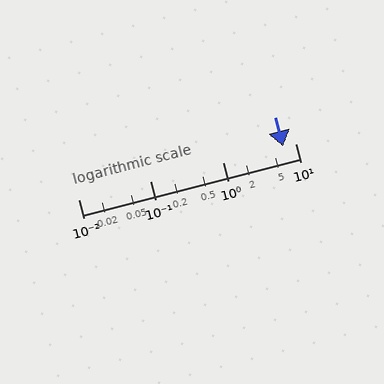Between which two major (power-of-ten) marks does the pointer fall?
The pointer is between 1 and 10.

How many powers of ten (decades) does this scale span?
The scale spans 3 decades, from 0.01 to 10.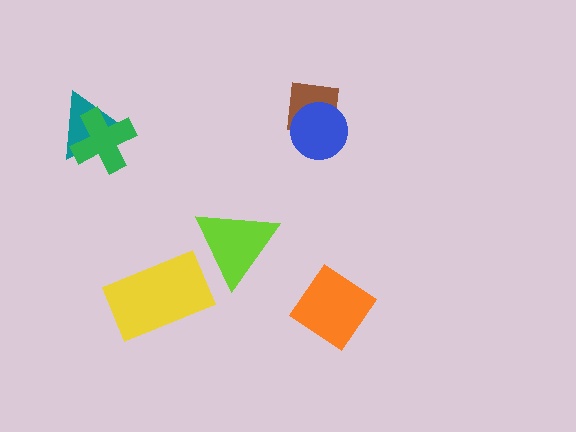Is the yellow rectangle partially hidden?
No, no other shape covers it.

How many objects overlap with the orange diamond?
0 objects overlap with the orange diamond.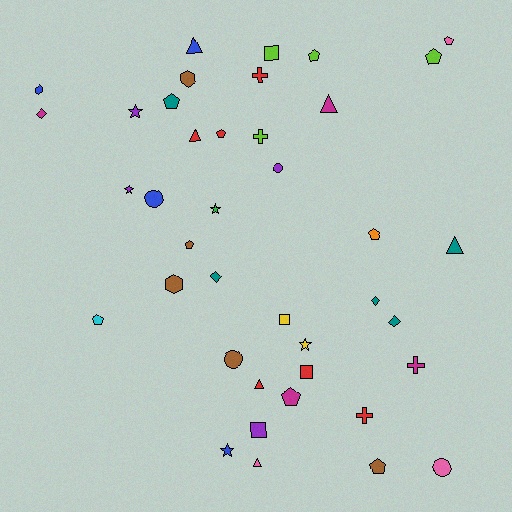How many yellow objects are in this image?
There are 2 yellow objects.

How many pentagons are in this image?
There are 10 pentagons.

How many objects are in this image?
There are 40 objects.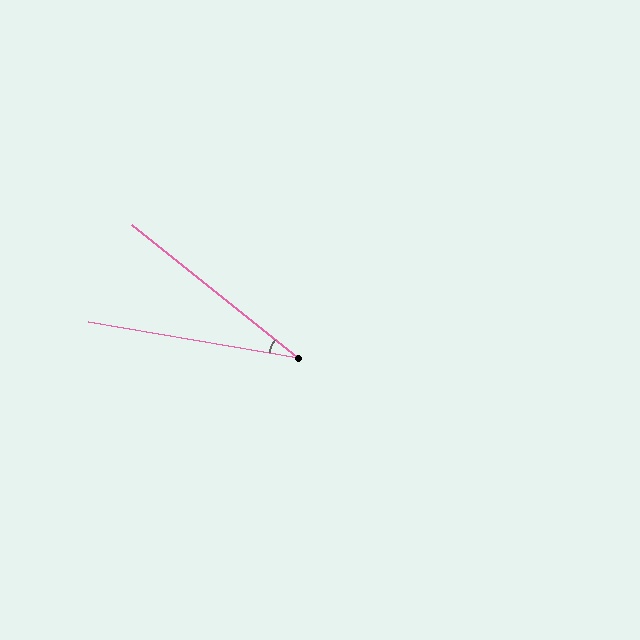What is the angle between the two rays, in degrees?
Approximately 29 degrees.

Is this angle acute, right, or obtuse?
It is acute.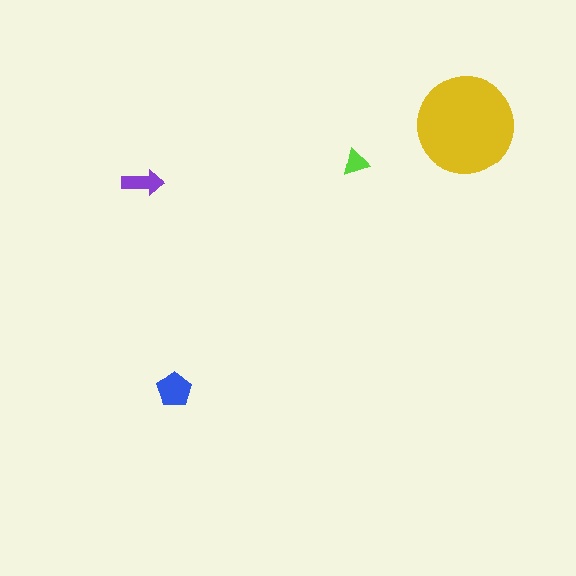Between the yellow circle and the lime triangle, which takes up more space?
The yellow circle.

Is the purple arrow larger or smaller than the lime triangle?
Larger.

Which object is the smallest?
The lime triangle.